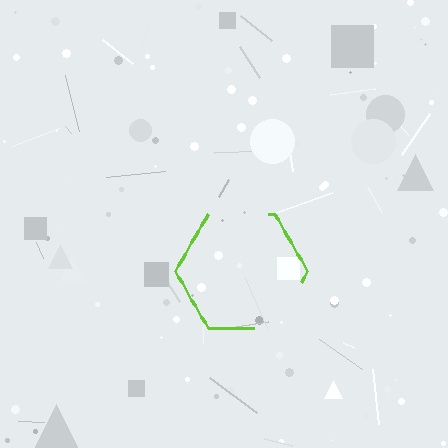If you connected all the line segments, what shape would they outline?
They would outline a hexagon.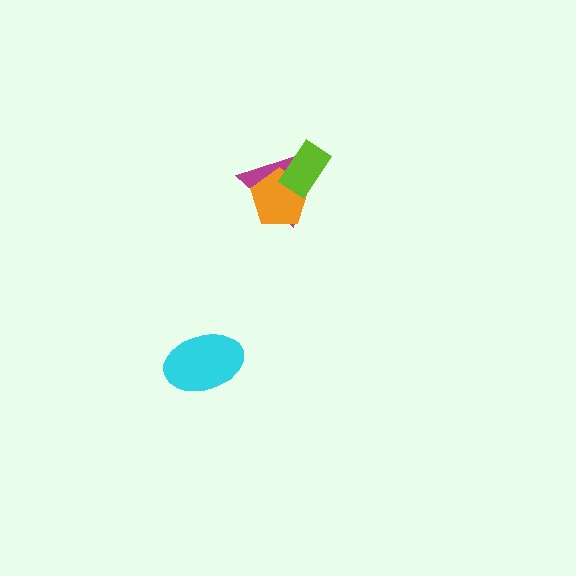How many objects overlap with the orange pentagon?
2 objects overlap with the orange pentagon.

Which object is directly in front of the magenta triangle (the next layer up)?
The orange pentagon is directly in front of the magenta triangle.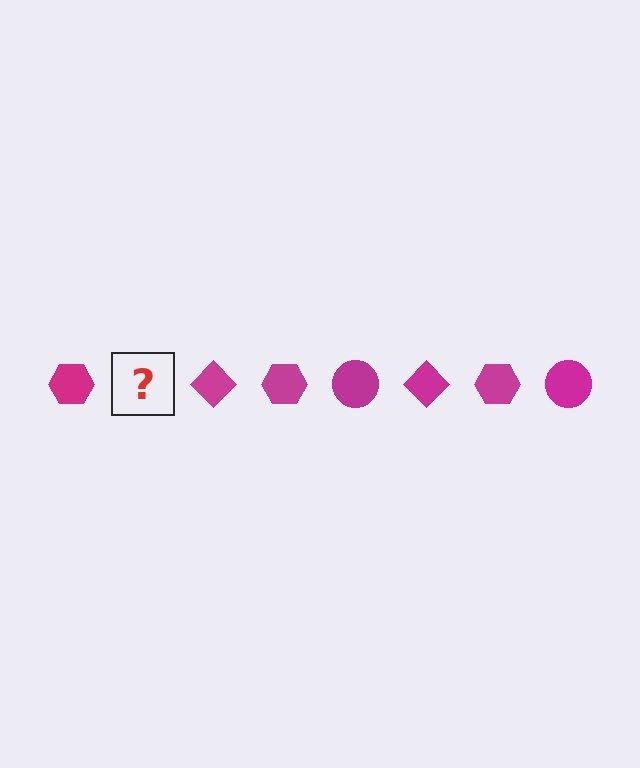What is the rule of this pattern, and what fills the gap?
The rule is that the pattern cycles through hexagon, circle, diamond shapes in magenta. The gap should be filled with a magenta circle.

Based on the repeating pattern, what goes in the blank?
The blank should be a magenta circle.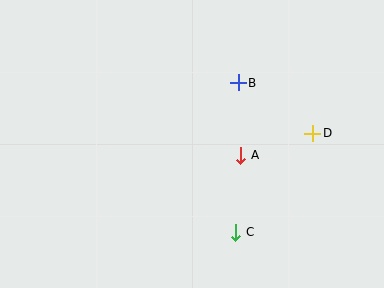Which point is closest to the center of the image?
Point A at (241, 155) is closest to the center.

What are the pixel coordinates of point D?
Point D is at (313, 133).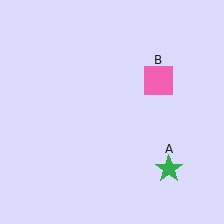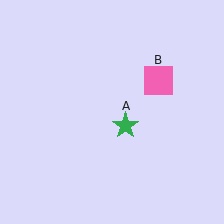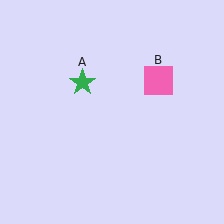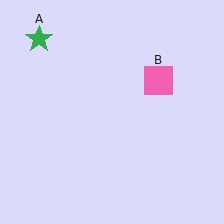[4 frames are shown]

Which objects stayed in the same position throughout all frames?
Pink square (object B) remained stationary.